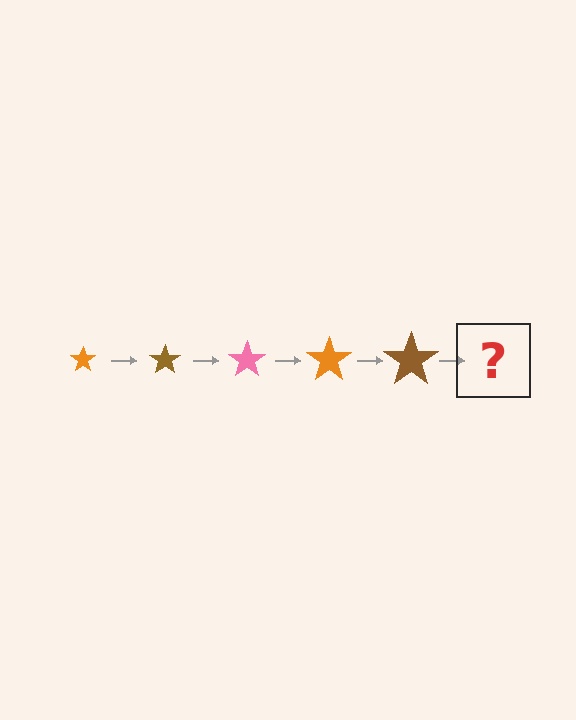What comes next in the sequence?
The next element should be a pink star, larger than the previous one.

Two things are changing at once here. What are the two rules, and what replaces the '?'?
The two rules are that the star grows larger each step and the color cycles through orange, brown, and pink. The '?' should be a pink star, larger than the previous one.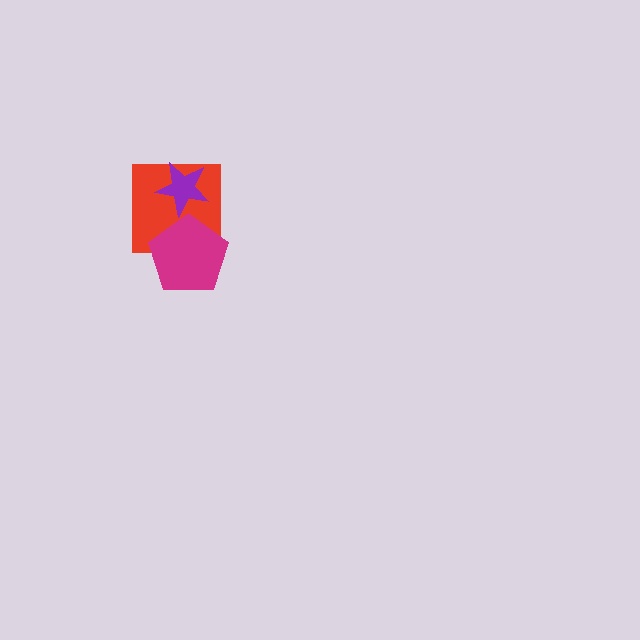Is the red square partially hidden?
Yes, it is partially covered by another shape.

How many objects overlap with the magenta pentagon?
1 object overlaps with the magenta pentagon.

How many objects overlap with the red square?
2 objects overlap with the red square.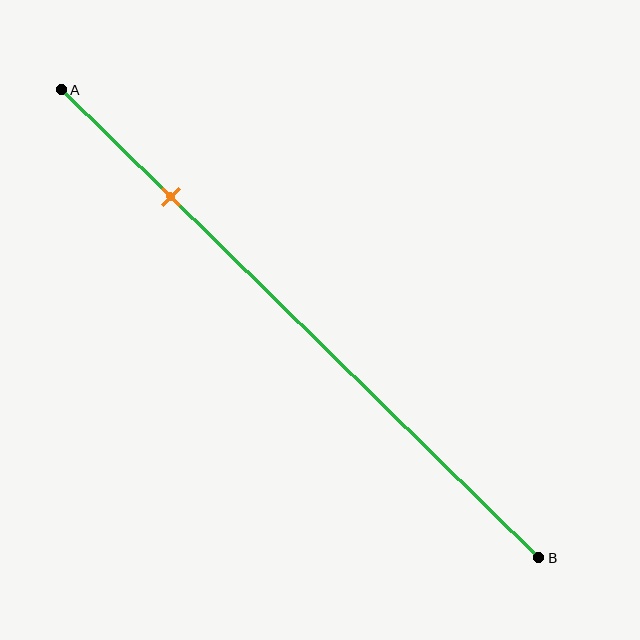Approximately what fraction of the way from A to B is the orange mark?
The orange mark is approximately 25% of the way from A to B.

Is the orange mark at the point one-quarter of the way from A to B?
Yes, the mark is approximately at the one-quarter point.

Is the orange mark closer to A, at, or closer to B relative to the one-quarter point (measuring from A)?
The orange mark is approximately at the one-quarter point of segment AB.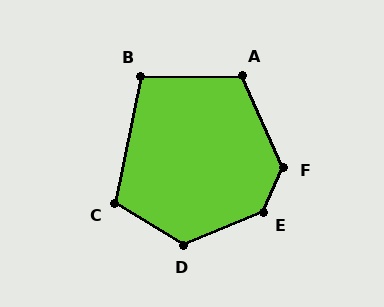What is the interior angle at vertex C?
Approximately 110 degrees (obtuse).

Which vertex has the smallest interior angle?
B, at approximately 102 degrees.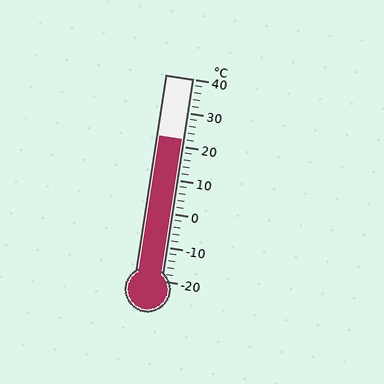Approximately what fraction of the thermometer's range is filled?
The thermometer is filled to approximately 70% of its range.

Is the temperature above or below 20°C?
The temperature is above 20°C.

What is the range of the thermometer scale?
The thermometer scale ranges from -20°C to 40°C.